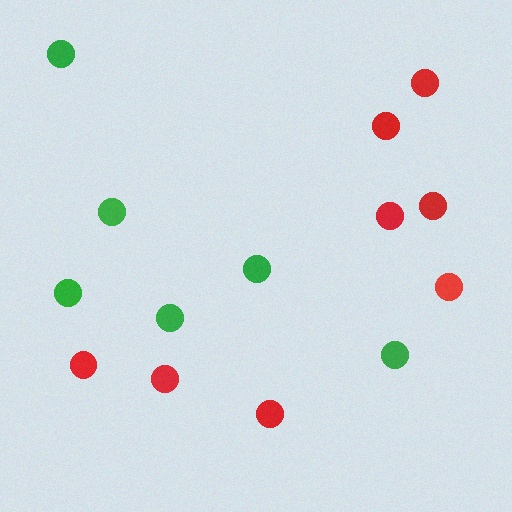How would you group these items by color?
There are 2 groups: one group of green circles (6) and one group of red circles (8).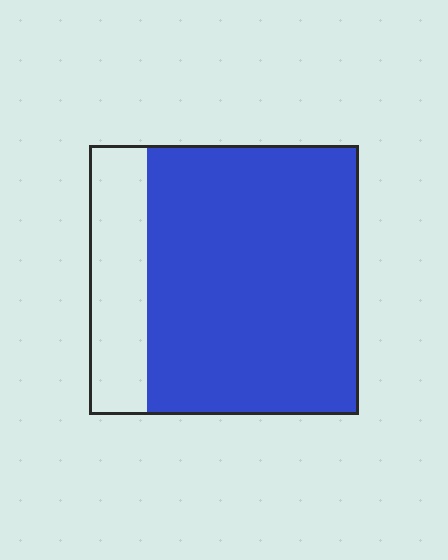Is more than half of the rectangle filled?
Yes.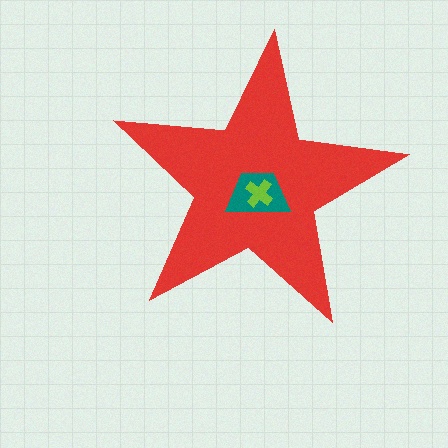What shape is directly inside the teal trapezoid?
The lime cross.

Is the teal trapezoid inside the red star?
Yes.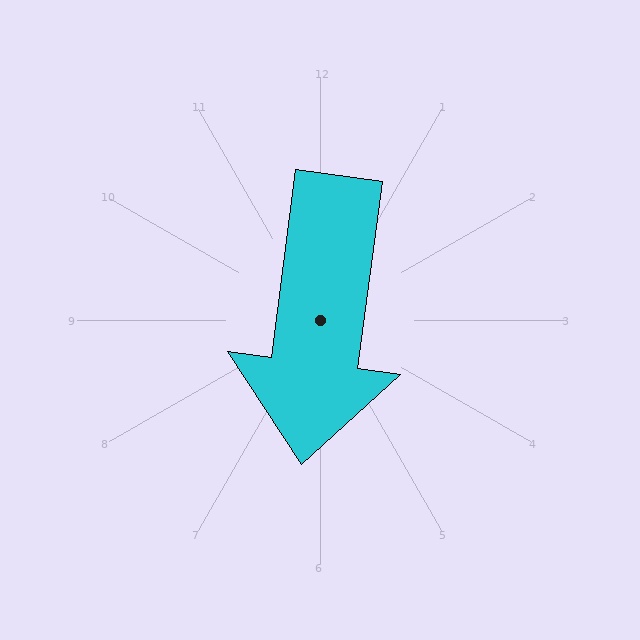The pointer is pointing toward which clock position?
Roughly 6 o'clock.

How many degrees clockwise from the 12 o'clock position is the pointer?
Approximately 187 degrees.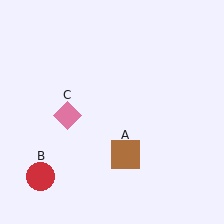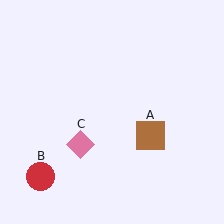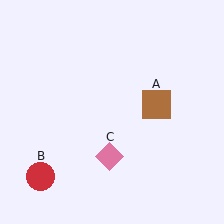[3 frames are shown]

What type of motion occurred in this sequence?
The brown square (object A), pink diamond (object C) rotated counterclockwise around the center of the scene.